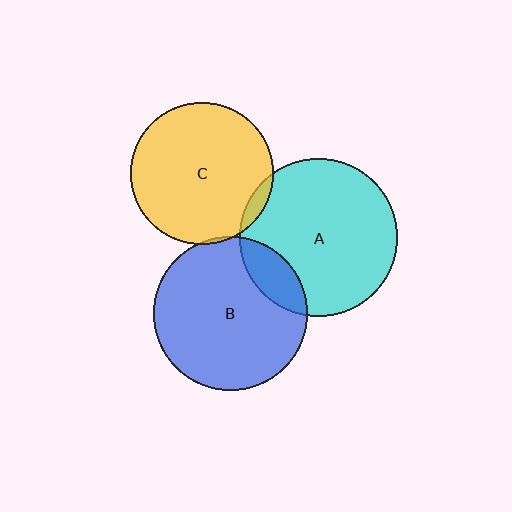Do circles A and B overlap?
Yes.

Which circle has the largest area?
Circle A (cyan).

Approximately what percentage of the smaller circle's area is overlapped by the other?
Approximately 15%.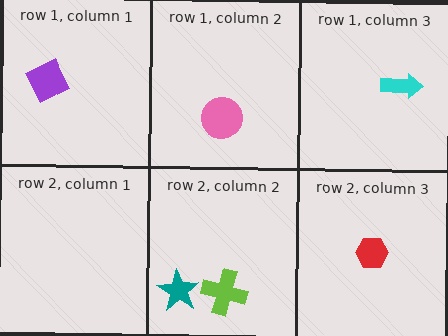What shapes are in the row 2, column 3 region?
The red hexagon.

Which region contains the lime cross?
The row 2, column 2 region.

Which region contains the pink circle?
The row 1, column 2 region.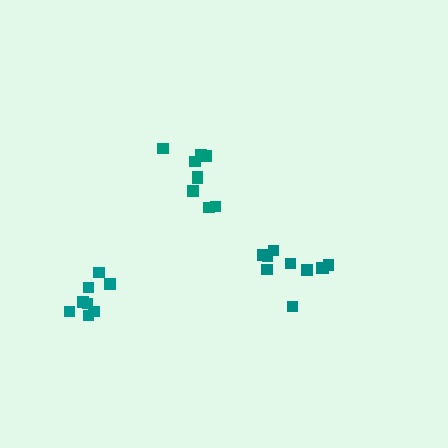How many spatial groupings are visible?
There are 3 spatial groupings.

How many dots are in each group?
Group 1: 9 dots, Group 2: 8 dots, Group 3: 10 dots (27 total).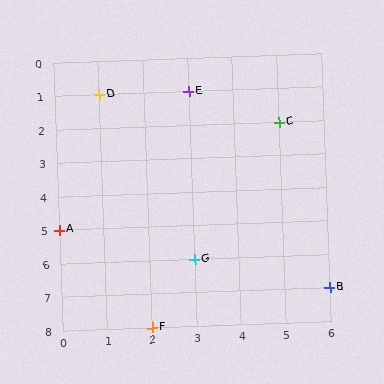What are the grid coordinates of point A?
Point A is at grid coordinates (0, 5).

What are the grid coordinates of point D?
Point D is at grid coordinates (1, 1).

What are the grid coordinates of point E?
Point E is at grid coordinates (3, 1).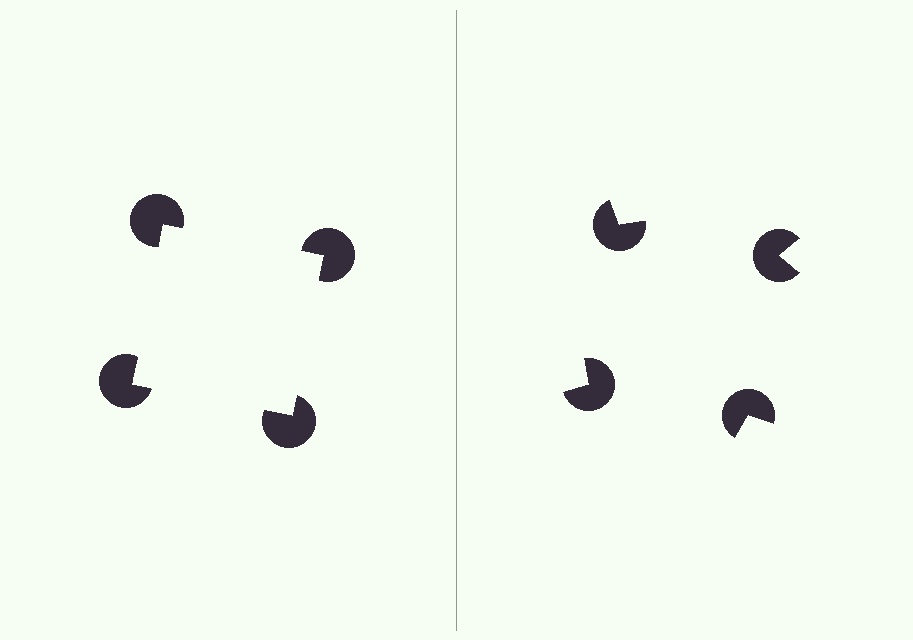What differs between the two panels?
The pac-man discs are positioned identically on both sides; only the wedge orientations differ. On the left they align to a square; on the right they are misaligned.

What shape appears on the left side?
An illusory square.